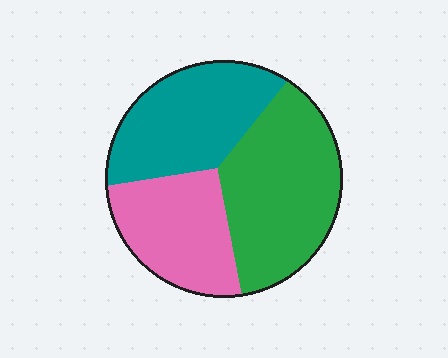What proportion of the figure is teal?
Teal takes up between a sixth and a third of the figure.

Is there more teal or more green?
Green.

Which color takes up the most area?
Green, at roughly 40%.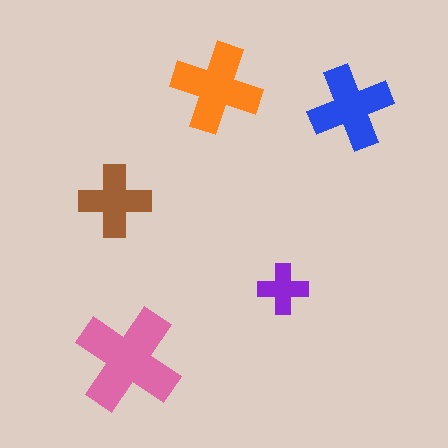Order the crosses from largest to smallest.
the pink one, the orange one, the blue one, the brown one, the purple one.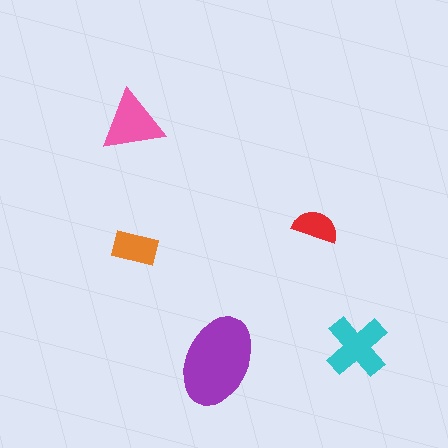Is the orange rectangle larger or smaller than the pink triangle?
Smaller.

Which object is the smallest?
The red semicircle.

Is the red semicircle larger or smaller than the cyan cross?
Smaller.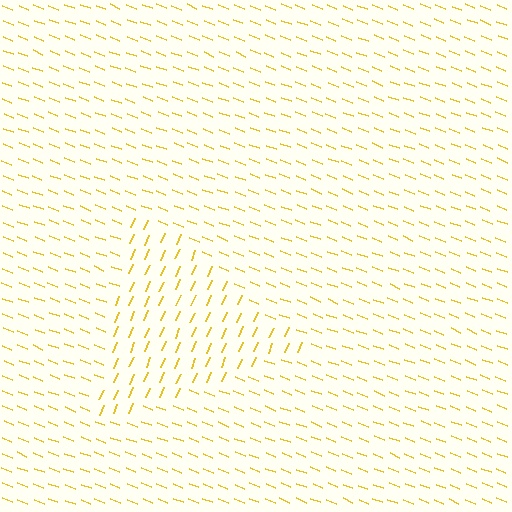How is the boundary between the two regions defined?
The boundary is defined purely by a change in line orientation (approximately 88 degrees difference). All lines are the same color and thickness.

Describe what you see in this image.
The image is filled with small yellow line segments. A triangle region in the image has lines oriented differently from the surrounding lines, creating a visible texture boundary.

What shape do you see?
I see a triangle.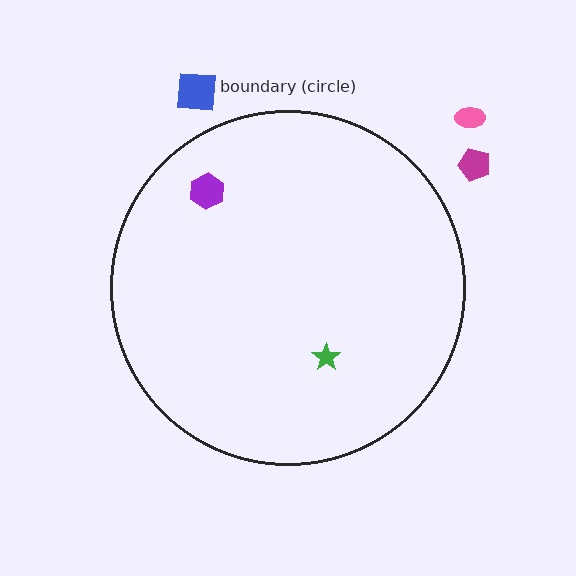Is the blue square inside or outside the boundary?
Outside.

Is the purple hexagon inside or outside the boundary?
Inside.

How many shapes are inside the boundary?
2 inside, 3 outside.